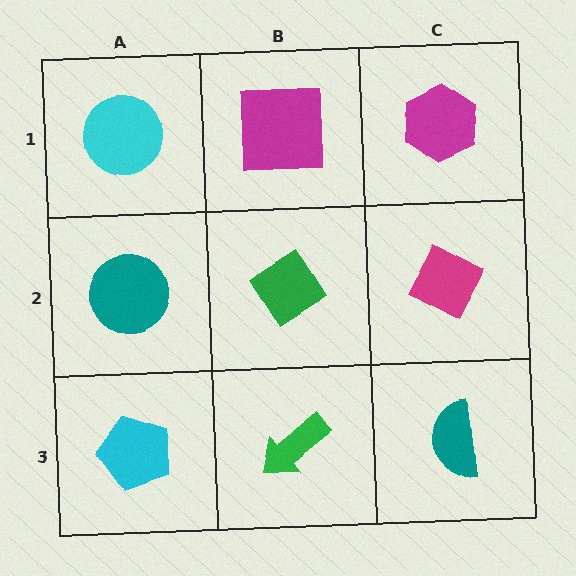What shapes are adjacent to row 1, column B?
A green diamond (row 2, column B), a cyan circle (row 1, column A), a magenta hexagon (row 1, column C).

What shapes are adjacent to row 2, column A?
A cyan circle (row 1, column A), a cyan pentagon (row 3, column A), a green diamond (row 2, column B).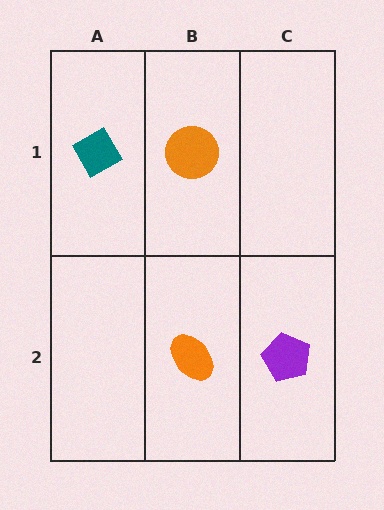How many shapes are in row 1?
2 shapes.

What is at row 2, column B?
An orange ellipse.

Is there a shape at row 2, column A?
No, that cell is empty.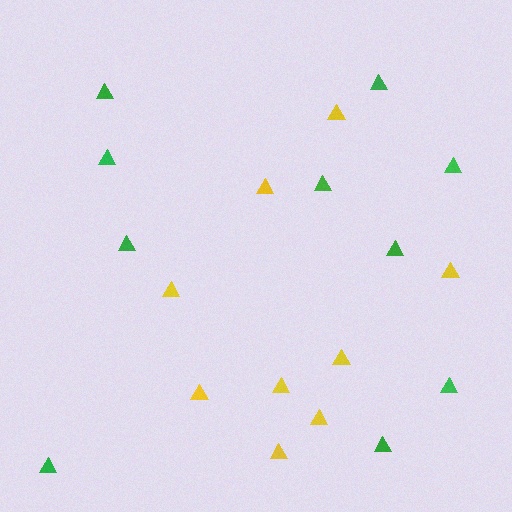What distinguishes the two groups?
There are 2 groups: one group of yellow triangles (9) and one group of green triangles (10).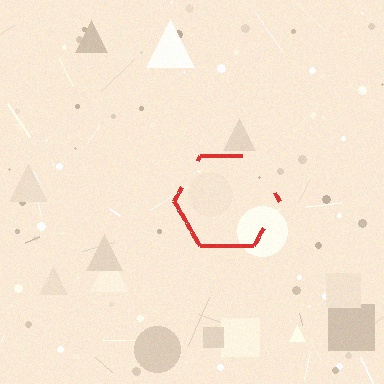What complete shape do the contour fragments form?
The contour fragments form a hexagon.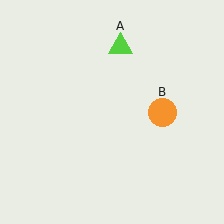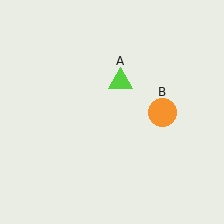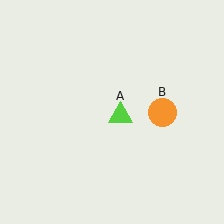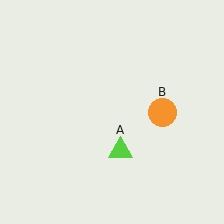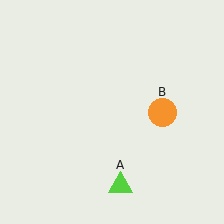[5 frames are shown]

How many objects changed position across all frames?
1 object changed position: lime triangle (object A).